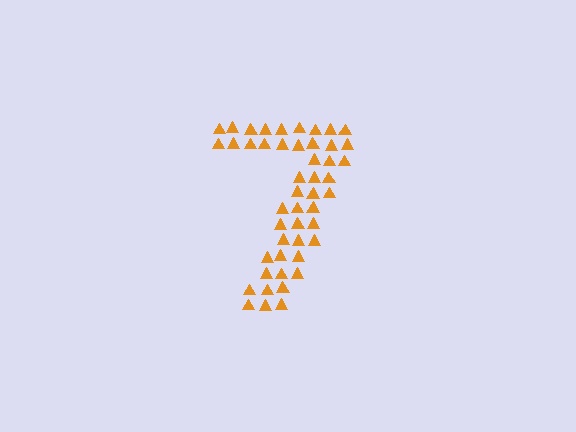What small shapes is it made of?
It is made of small triangles.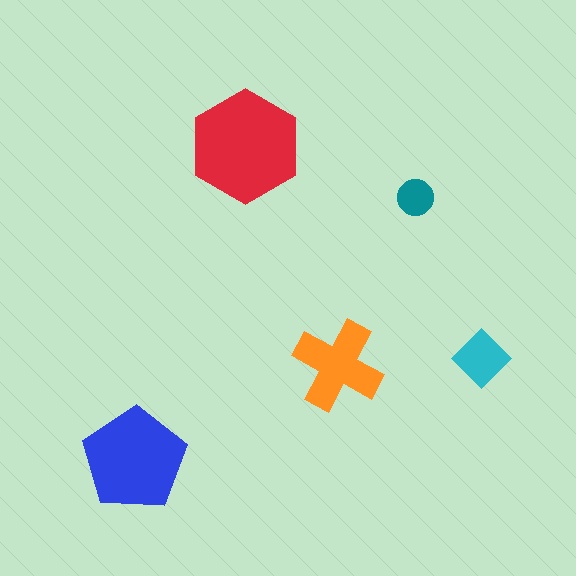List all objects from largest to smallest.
The red hexagon, the blue pentagon, the orange cross, the cyan diamond, the teal circle.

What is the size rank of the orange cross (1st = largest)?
3rd.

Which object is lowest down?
The blue pentagon is bottommost.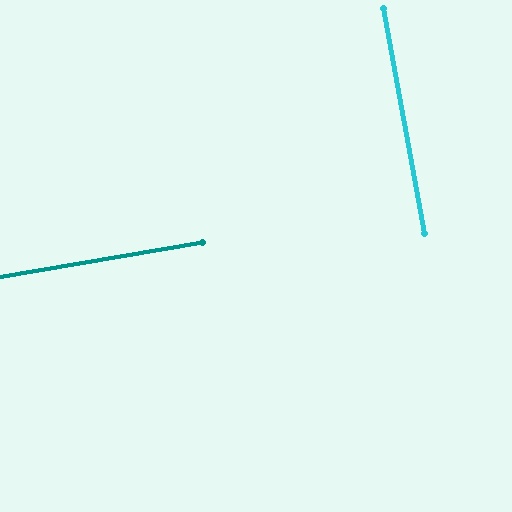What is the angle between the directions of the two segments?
Approximately 89 degrees.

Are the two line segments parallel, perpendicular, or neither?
Perpendicular — they meet at approximately 89°.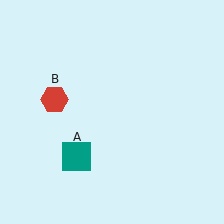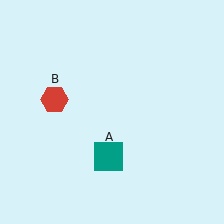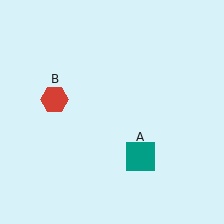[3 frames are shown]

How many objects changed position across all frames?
1 object changed position: teal square (object A).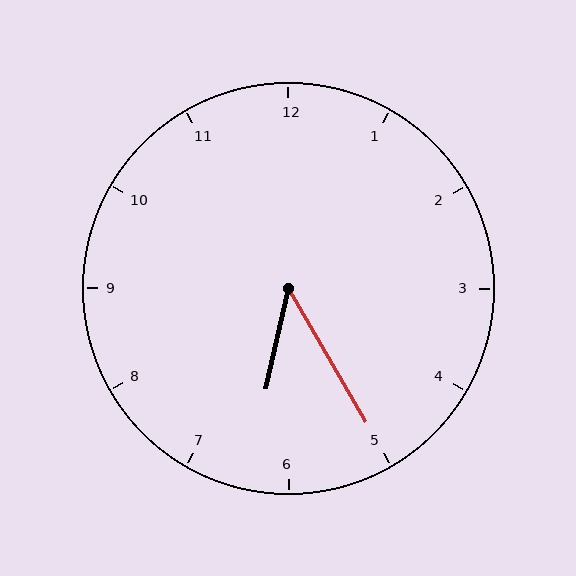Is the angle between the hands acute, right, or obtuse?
It is acute.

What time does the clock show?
6:25.